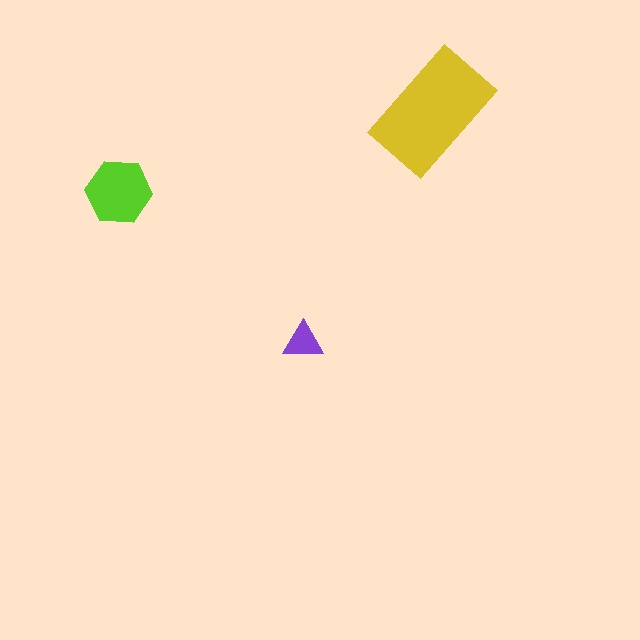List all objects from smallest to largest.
The purple triangle, the lime hexagon, the yellow rectangle.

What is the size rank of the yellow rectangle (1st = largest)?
1st.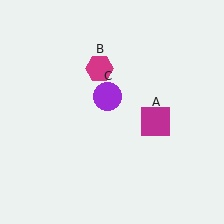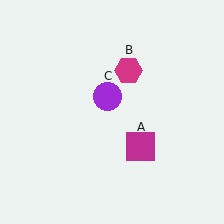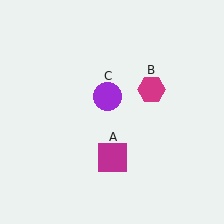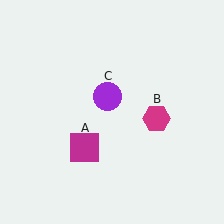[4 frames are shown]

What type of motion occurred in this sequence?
The magenta square (object A), magenta hexagon (object B) rotated clockwise around the center of the scene.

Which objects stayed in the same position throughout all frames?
Purple circle (object C) remained stationary.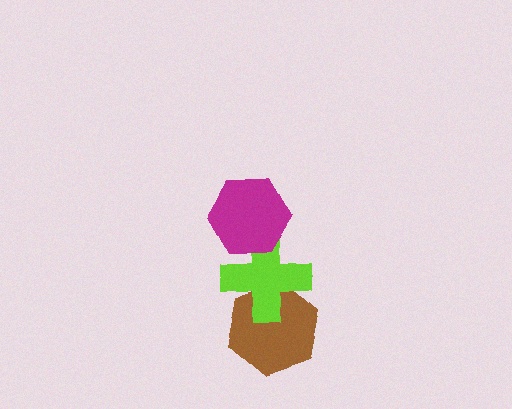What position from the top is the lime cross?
The lime cross is 2nd from the top.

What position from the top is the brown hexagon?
The brown hexagon is 3rd from the top.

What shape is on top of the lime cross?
The magenta hexagon is on top of the lime cross.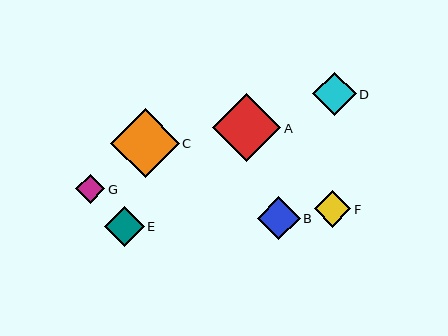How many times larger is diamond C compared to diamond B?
Diamond C is approximately 1.6 times the size of diamond B.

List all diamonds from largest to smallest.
From largest to smallest: C, A, D, B, E, F, G.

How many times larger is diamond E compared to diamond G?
Diamond E is approximately 1.4 times the size of diamond G.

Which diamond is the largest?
Diamond C is the largest with a size of approximately 69 pixels.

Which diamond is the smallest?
Diamond G is the smallest with a size of approximately 29 pixels.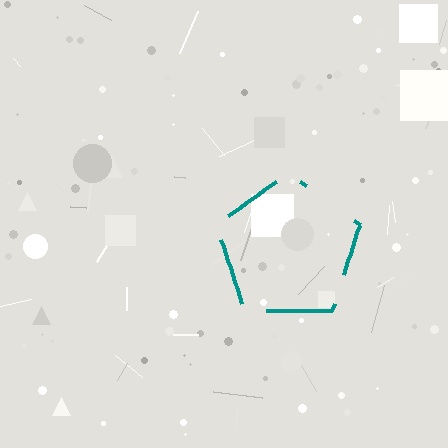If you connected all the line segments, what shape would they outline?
They would outline a pentagon.